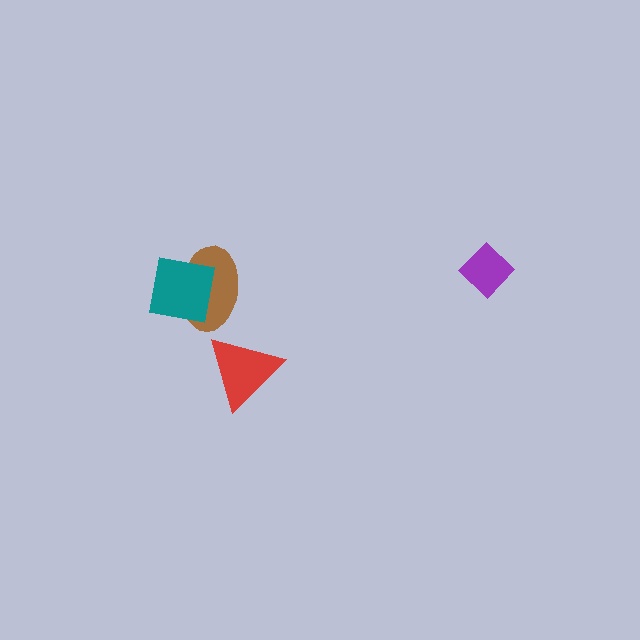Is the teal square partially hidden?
No, no other shape covers it.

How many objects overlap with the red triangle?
0 objects overlap with the red triangle.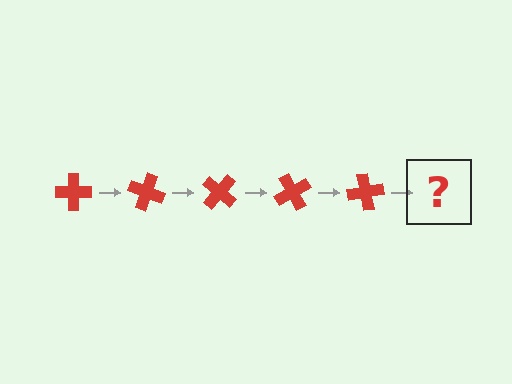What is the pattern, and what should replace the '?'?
The pattern is that the cross rotates 20 degrees each step. The '?' should be a red cross rotated 100 degrees.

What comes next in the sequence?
The next element should be a red cross rotated 100 degrees.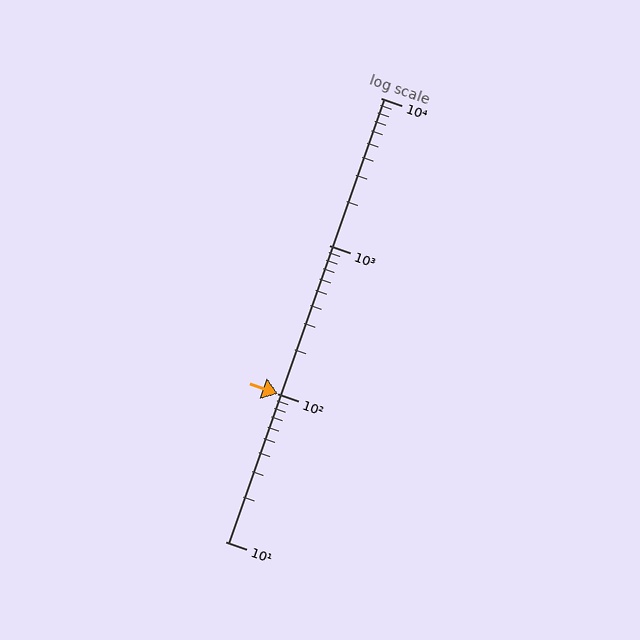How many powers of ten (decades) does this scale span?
The scale spans 3 decades, from 10 to 10000.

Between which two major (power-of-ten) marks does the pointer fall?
The pointer is between 100 and 1000.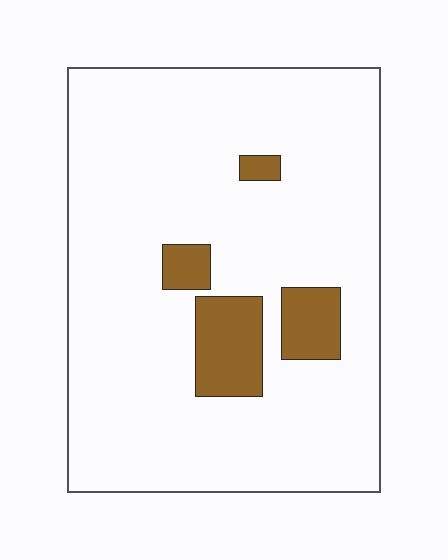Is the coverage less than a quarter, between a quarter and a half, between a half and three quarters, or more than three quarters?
Less than a quarter.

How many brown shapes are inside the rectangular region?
4.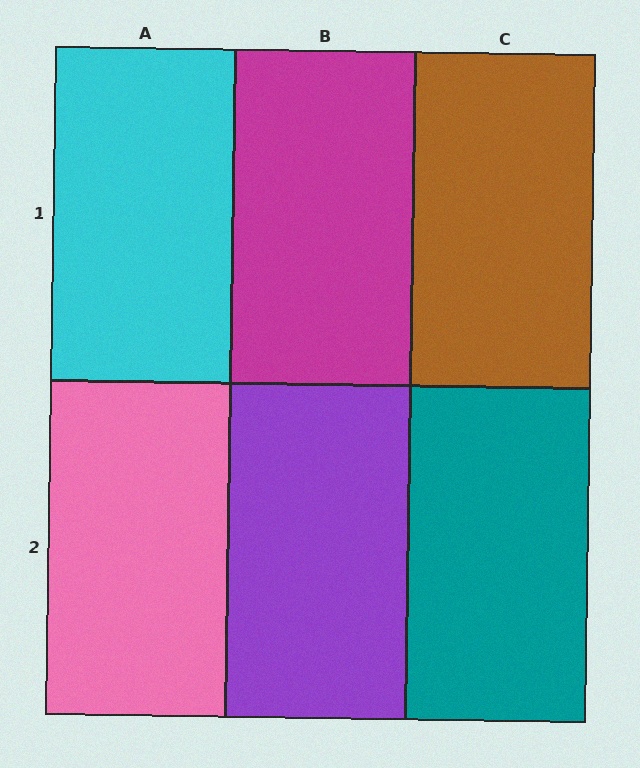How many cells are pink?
1 cell is pink.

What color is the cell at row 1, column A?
Cyan.